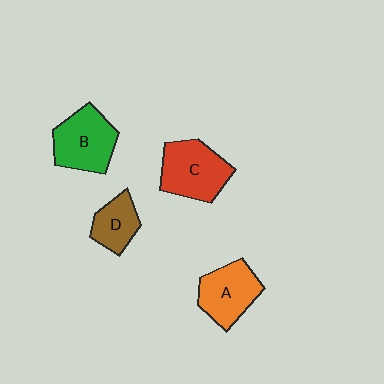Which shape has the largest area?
Shape C (red).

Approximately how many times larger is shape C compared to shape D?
Approximately 1.7 times.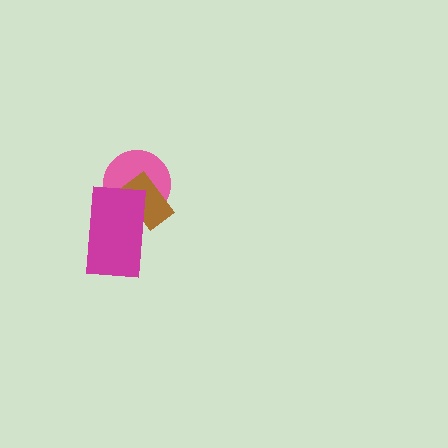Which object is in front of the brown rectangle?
The magenta rectangle is in front of the brown rectangle.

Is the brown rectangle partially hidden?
Yes, it is partially covered by another shape.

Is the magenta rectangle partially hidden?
No, no other shape covers it.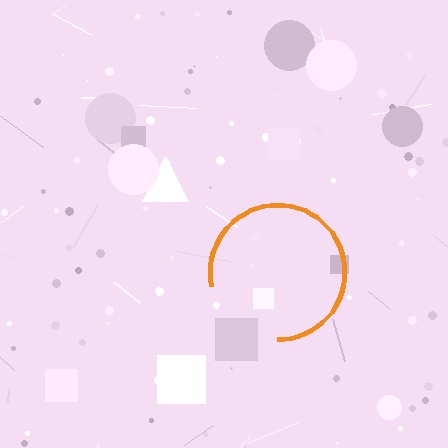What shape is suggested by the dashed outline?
The dashed outline suggests a circle.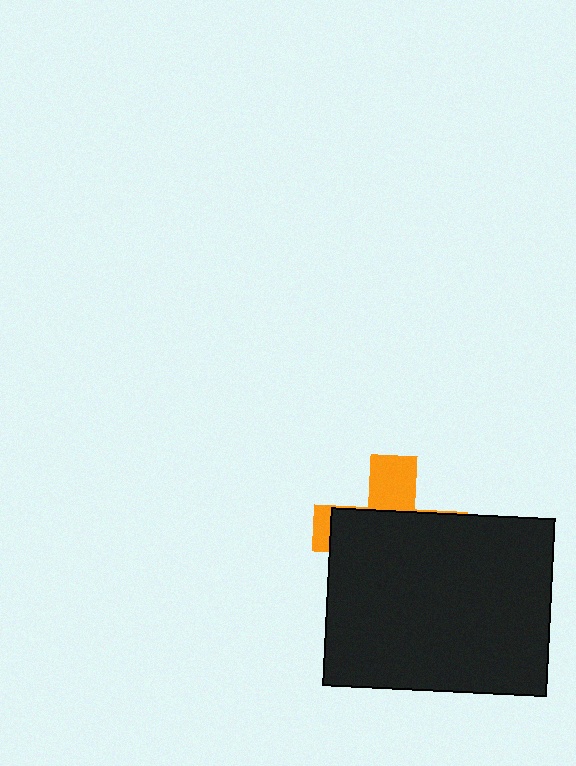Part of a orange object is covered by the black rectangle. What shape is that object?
It is a cross.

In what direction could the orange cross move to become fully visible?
The orange cross could move up. That would shift it out from behind the black rectangle entirely.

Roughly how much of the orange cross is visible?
A small part of it is visible (roughly 30%).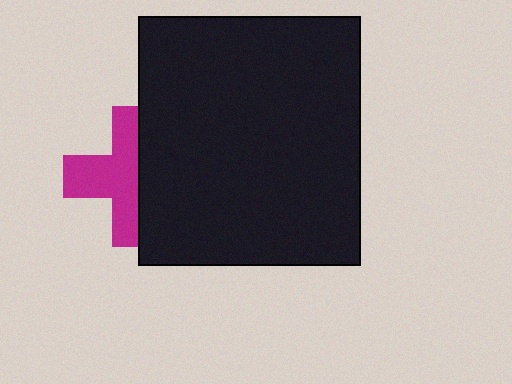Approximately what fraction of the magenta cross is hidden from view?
Roughly 45% of the magenta cross is hidden behind the black rectangle.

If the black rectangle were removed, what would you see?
You would see the complete magenta cross.